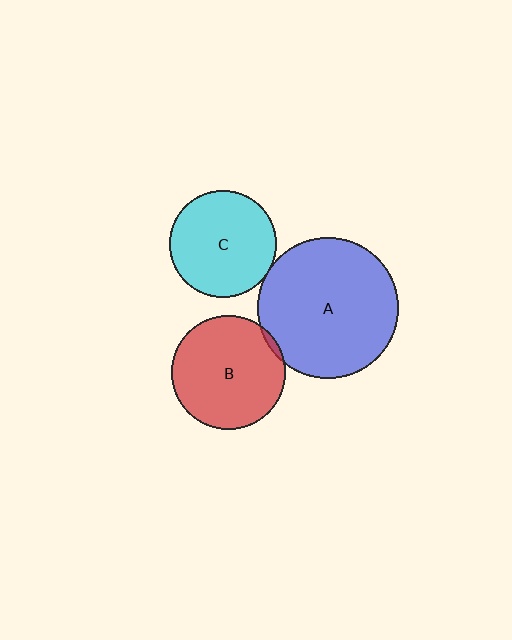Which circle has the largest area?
Circle A (blue).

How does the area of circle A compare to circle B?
Approximately 1.5 times.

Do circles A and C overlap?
Yes.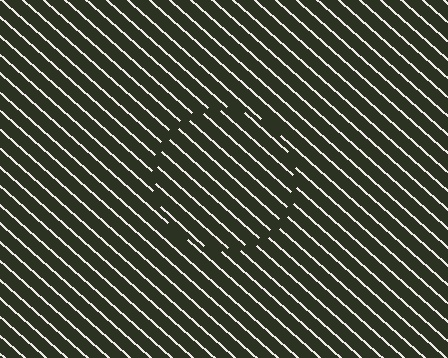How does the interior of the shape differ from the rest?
The interior of the shape contains the same grating, shifted by half a period — the contour is defined by the phase discontinuity where line-ends from the inner and outer gratings abut.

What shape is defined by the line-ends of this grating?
An illusory circle. The interior of the shape contains the same grating, shifted by half a period — the contour is defined by the phase discontinuity where line-ends from the inner and outer gratings abut.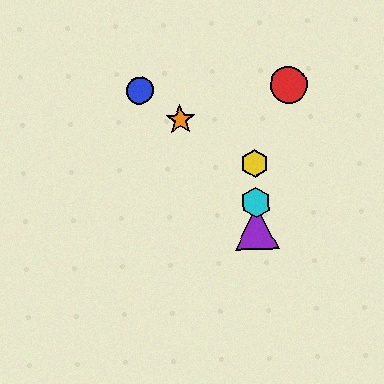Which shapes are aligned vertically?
The green triangle, the yellow hexagon, the purple triangle, the cyan hexagon are aligned vertically.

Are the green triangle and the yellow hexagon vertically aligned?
Yes, both are at x≈256.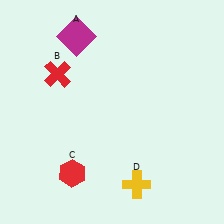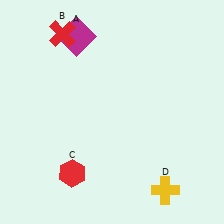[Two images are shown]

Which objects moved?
The objects that moved are: the red cross (B), the yellow cross (D).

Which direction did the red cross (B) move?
The red cross (B) moved up.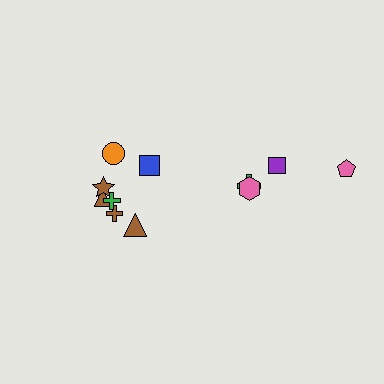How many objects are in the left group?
There are 7 objects.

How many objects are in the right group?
There are 4 objects.